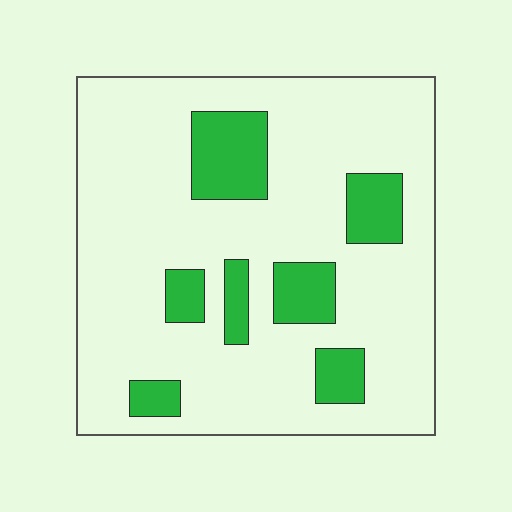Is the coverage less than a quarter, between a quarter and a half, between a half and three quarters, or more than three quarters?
Less than a quarter.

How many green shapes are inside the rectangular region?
7.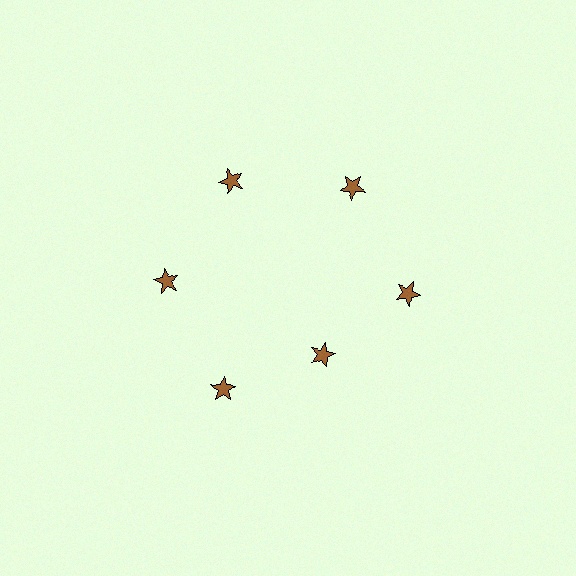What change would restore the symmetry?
The symmetry would be restored by moving it outward, back onto the ring so that all 6 stars sit at equal angles and equal distance from the center.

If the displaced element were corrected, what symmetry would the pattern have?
It would have 6-fold rotational symmetry — the pattern would map onto itself every 60 degrees.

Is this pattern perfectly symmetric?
No. The 6 brown stars are arranged in a ring, but one element near the 5 o'clock position is pulled inward toward the center, breaking the 6-fold rotational symmetry.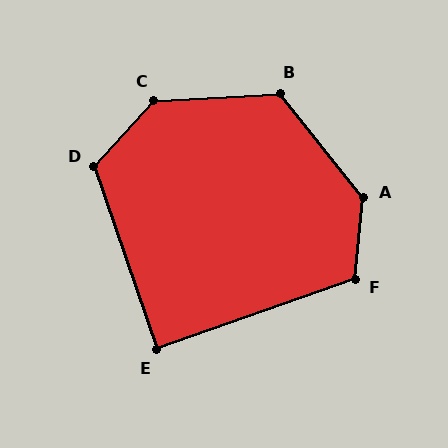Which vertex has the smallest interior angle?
E, at approximately 90 degrees.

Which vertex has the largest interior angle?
C, at approximately 135 degrees.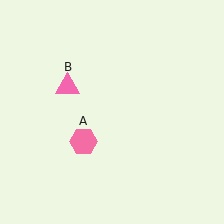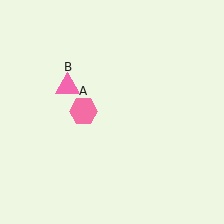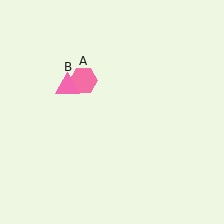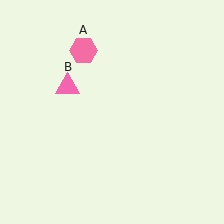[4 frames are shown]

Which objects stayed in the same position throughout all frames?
Pink triangle (object B) remained stationary.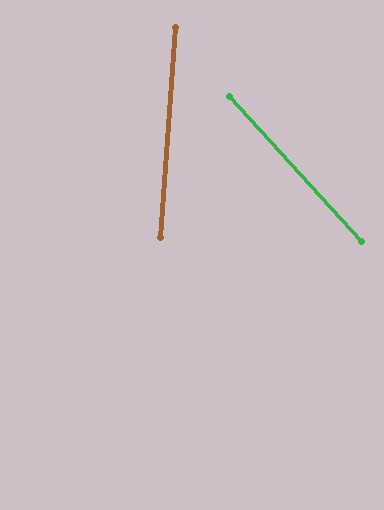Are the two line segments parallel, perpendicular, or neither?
Neither parallel nor perpendicular — they differ by about 46°.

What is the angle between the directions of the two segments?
Approximately 46 degrees.